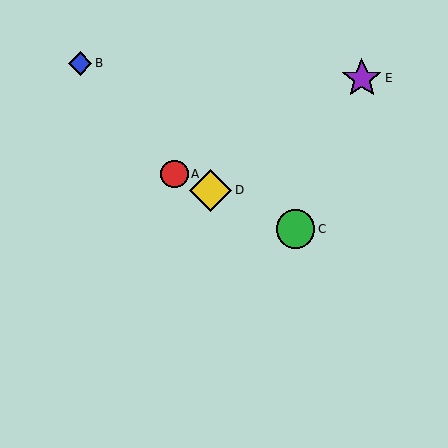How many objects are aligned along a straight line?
3 objects (A, C, D) are aligned along a straight line.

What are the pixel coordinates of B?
Object B is at (80, 63).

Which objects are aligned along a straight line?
Objects A, C, D are aligned along a straight line.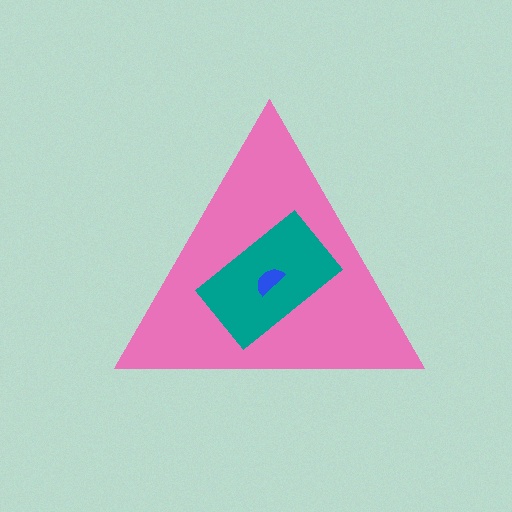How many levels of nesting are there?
3.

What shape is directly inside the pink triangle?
The teal rectangle.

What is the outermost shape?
The pink triangle.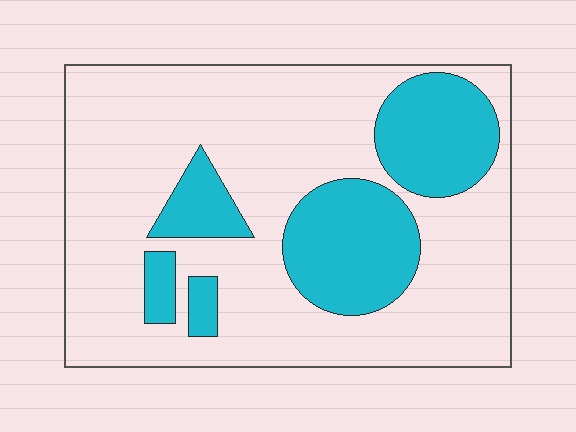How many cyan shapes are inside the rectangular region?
5.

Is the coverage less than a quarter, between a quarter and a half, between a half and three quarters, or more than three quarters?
Between a quarter and a half.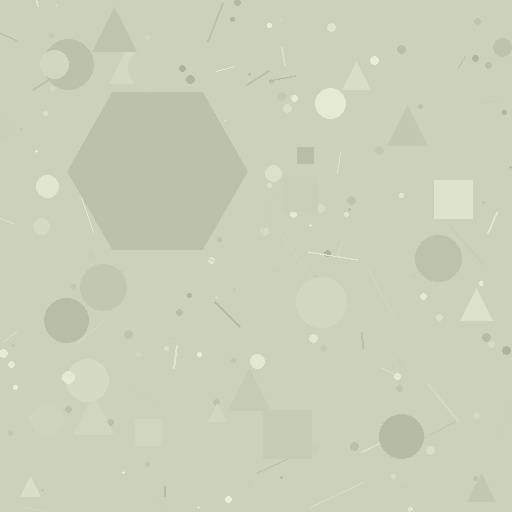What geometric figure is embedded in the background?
A hexagon is embedded in the background.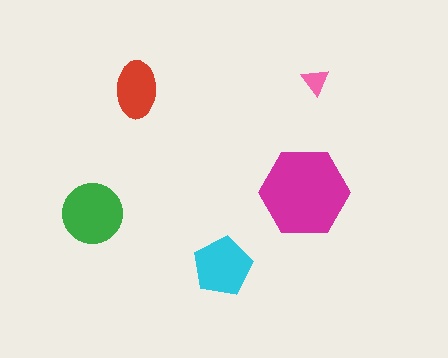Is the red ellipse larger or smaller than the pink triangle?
Larger.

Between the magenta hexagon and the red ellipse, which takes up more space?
The magenta hexagon.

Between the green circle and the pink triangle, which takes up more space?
The green circle.